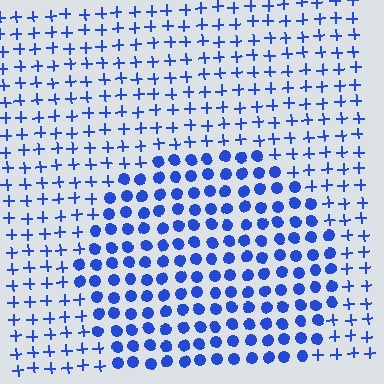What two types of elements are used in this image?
The image uses circles inside the circle region and plus signs outside it.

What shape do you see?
I see a circle.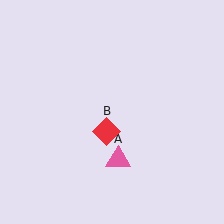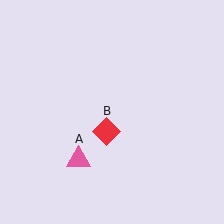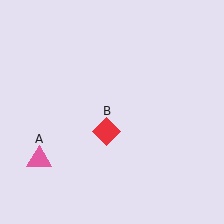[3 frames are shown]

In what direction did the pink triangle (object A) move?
The pink triangle (object A) moved left.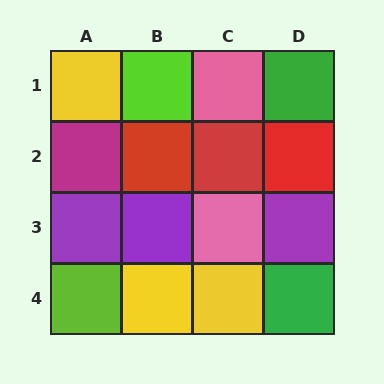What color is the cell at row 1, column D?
Green.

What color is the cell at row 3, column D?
Purple.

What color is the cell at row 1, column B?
Lime.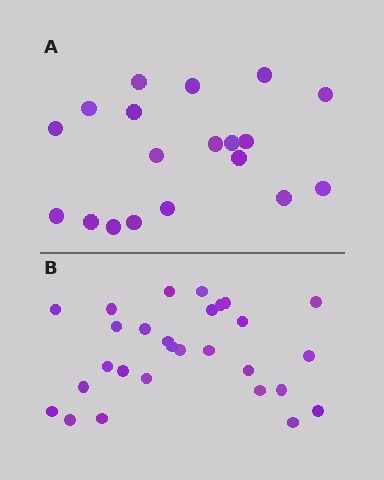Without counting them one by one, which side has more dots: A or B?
Region B (the bottom region) has more dots.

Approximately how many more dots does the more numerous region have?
Region B has roughly 8 or so more dots than region A.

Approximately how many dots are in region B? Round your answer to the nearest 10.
About 30 dots. (The exact count is 28, which rounds to 30.)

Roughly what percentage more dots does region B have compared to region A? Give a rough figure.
About 45% more.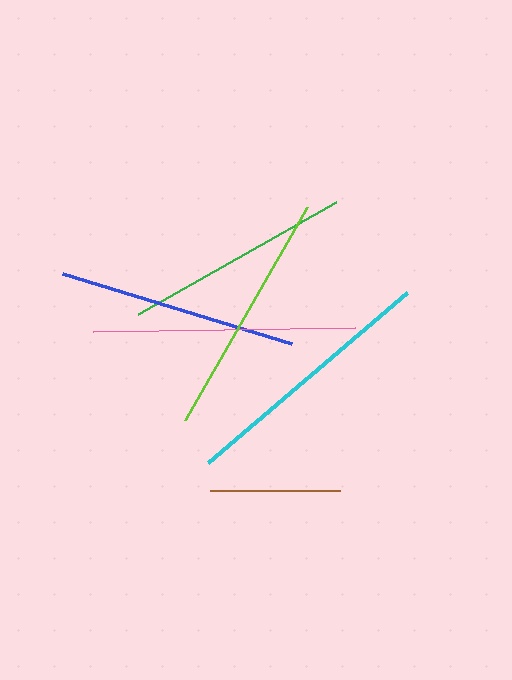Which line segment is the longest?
The pink line is the longest at approximately 262 pixels.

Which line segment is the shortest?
The brown line is the shortest at approximately 130 pixels.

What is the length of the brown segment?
The brown segment is approximately 130 pixels long.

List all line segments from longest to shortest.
From longest to shortest: pink, cyan, lime, blue, green, brown.